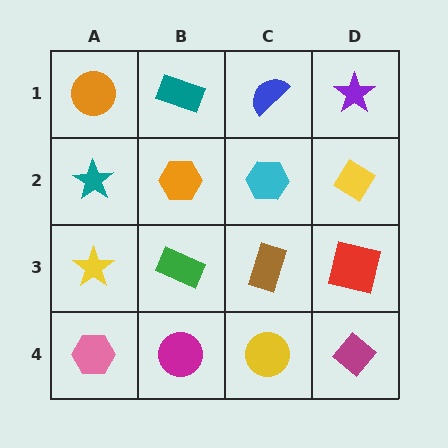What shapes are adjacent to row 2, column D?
A purple star (row 1, column D), a red square (row 3, column D), a cyan hexagon (row 2, column C).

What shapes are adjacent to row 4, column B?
A green rectangle (row 3, column B), a pink hexagon (row 4, column A), a yellow circle (row 4, column C).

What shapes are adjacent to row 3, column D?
A yellow diamond (row 2, column D), a magenta diamond (row 4, column D), a brown rectangle (row 3, column C).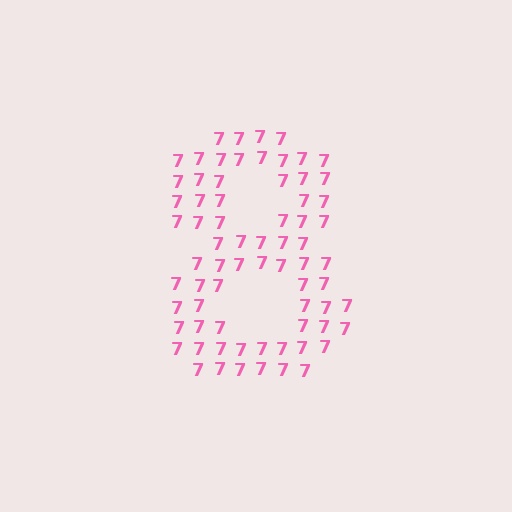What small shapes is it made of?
It is made of small digit 7's.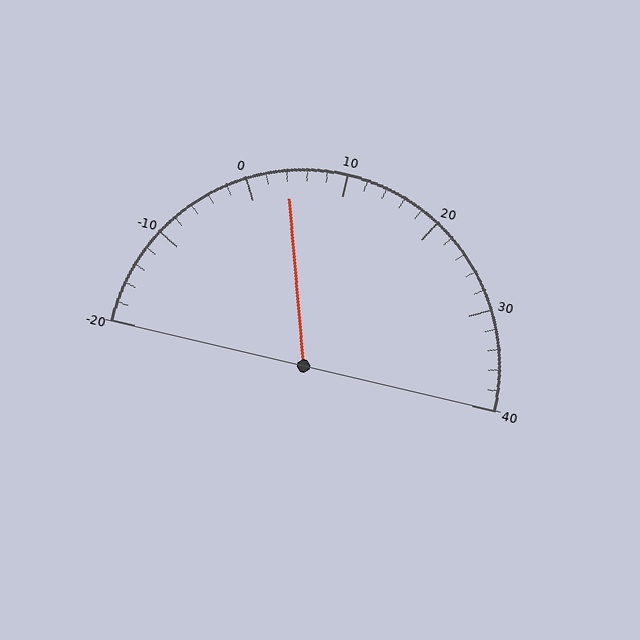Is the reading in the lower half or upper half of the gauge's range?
The reading is in the lower half of the range (-20 to 40).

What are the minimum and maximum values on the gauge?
The gauge ranges from -20 to 40.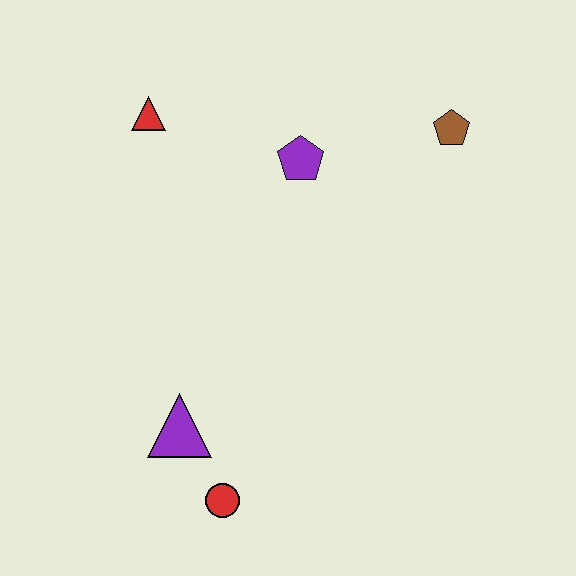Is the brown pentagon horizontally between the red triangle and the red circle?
No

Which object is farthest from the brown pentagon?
The red circle is farthest from the brown pentagon.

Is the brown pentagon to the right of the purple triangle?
Yes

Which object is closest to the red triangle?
The purple pentagon is closest to the red triangle.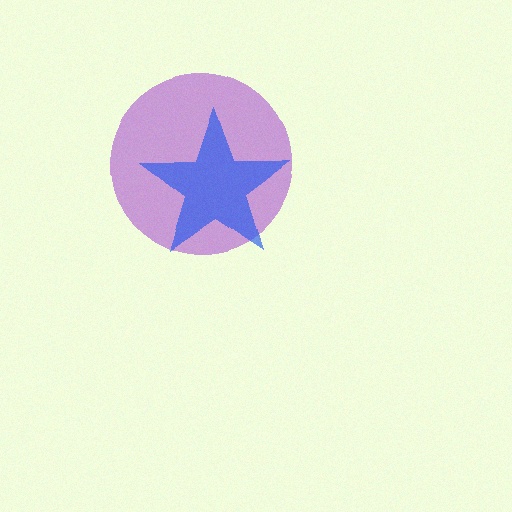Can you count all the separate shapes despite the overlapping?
Yes, there are 2 separate shapes.